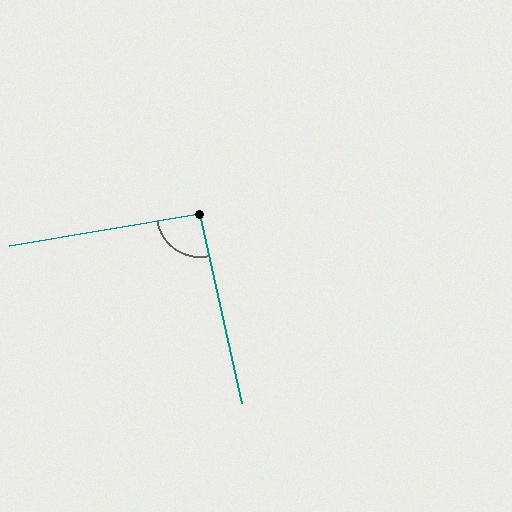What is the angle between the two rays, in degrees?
Approximately 93 degrees.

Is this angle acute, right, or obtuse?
It is approximately a right angle.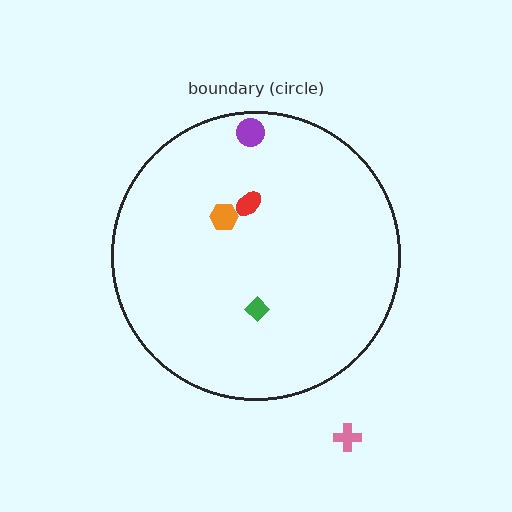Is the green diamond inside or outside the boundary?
Inside.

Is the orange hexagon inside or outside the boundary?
Inside.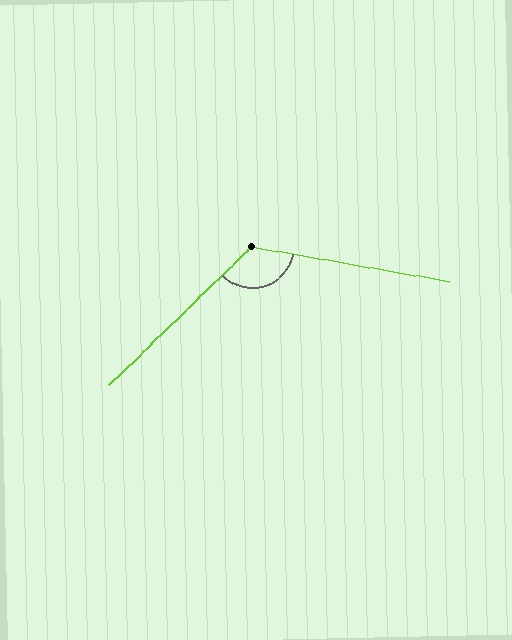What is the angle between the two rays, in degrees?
Approximately 126 degrees.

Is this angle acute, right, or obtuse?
It is obtuse.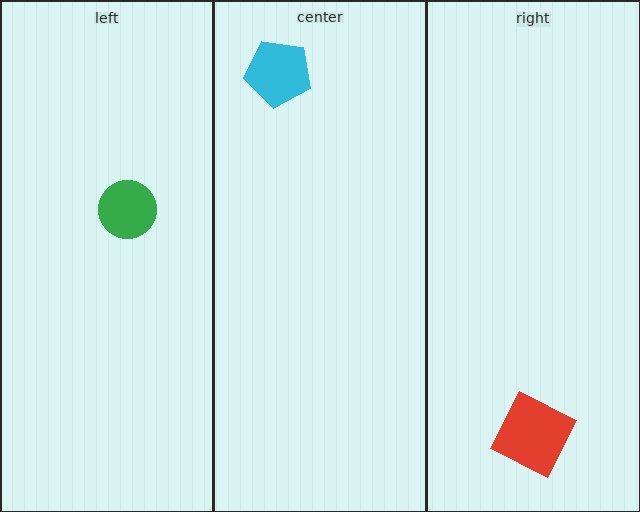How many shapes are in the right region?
1.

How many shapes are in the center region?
1.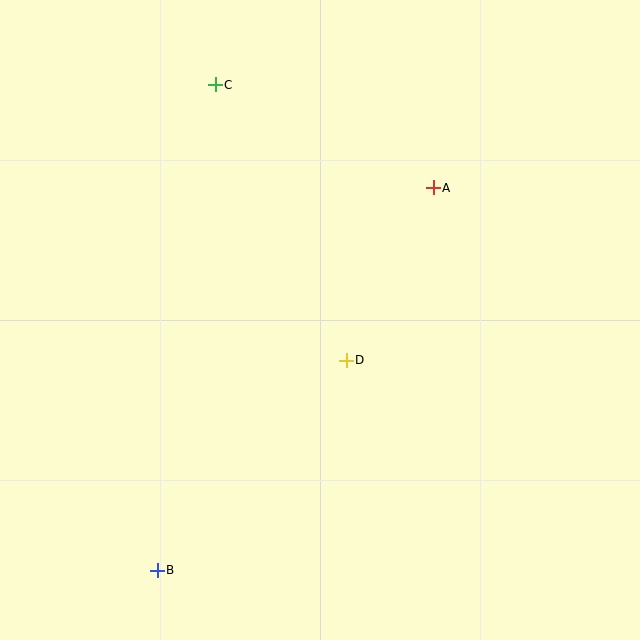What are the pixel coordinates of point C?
Point C is at (215, 85).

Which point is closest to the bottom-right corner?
Point D is closest to the bottom-right corner.